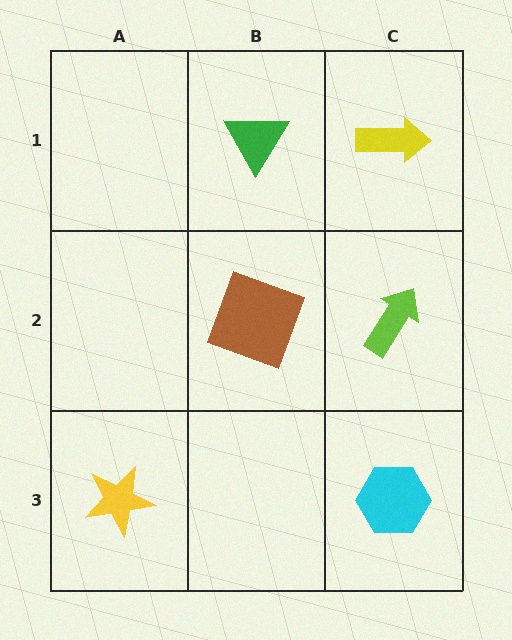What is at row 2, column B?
A brown square.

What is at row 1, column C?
A yellow arrow.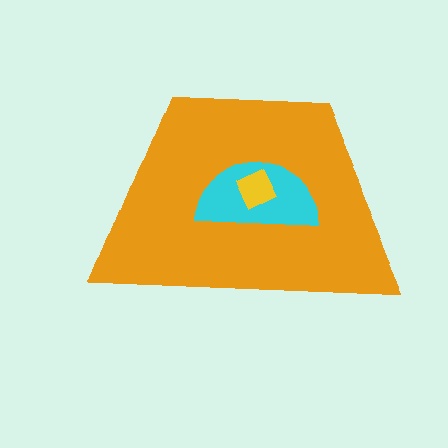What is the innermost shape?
The yellow square.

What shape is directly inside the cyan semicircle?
The yellow square.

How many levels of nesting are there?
3.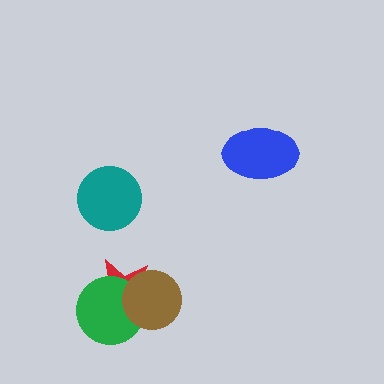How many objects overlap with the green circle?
2 objects overlap with the green circle.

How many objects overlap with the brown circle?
2 objects overlap with the brown circle.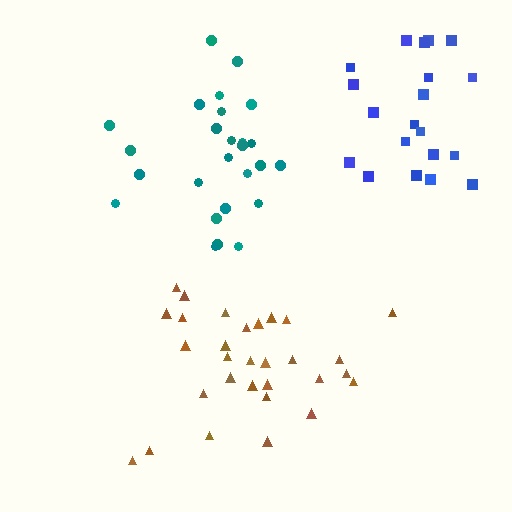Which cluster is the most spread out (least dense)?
Teal.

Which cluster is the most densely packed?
Blue.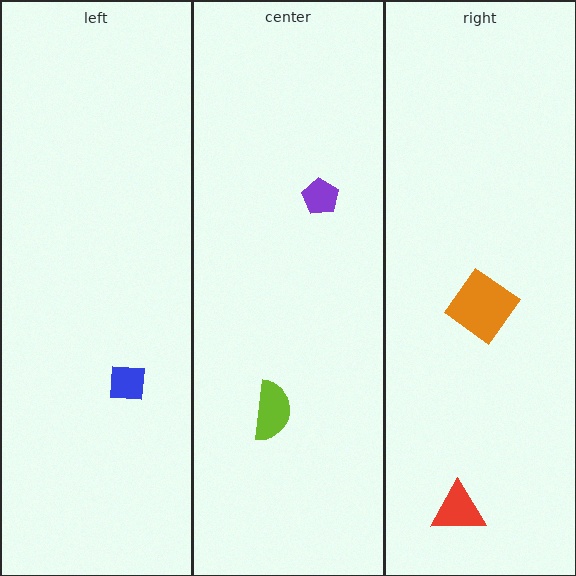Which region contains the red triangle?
The right region.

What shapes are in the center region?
The lime semicircle, the purple pentagon.